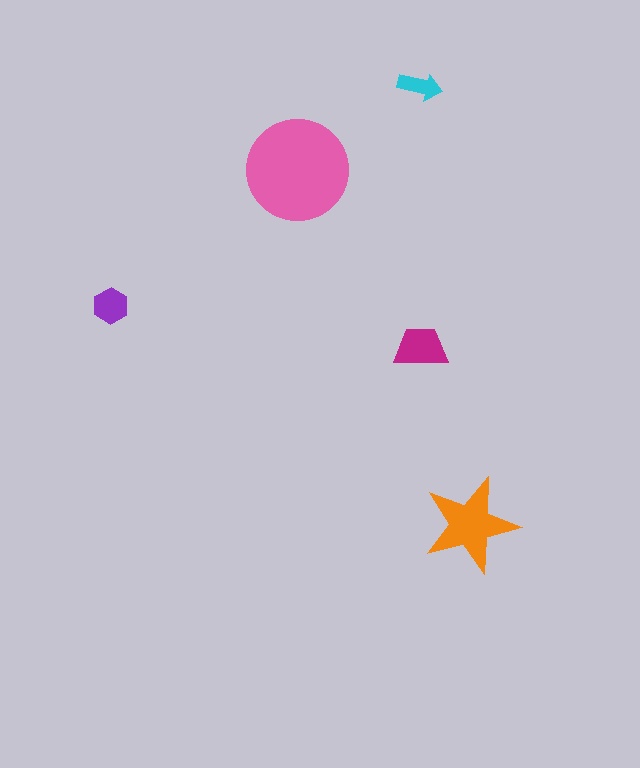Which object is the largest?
The pink circle.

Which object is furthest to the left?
The purple hexagon is leftmost.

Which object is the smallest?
The cyan arrow.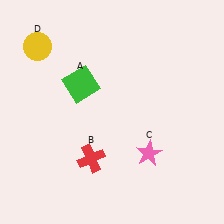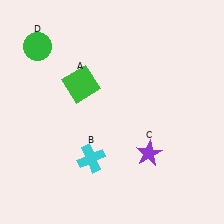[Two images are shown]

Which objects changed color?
B changed from red to cyan. C changed from pink to purple. D changed from yellow to green.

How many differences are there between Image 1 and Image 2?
There are 3 differences between the two images.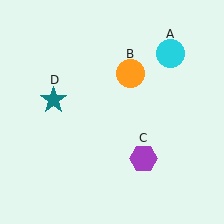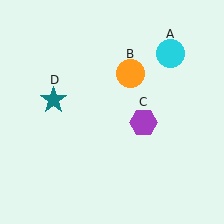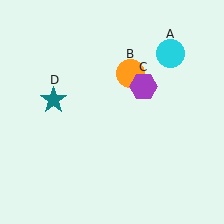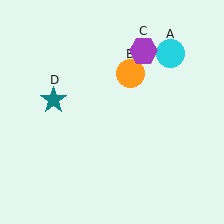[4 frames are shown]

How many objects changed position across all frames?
1 object changed position: purple hexagon (object C).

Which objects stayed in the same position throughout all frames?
Cyan circle (object A) and orange circle (object B) and teal star (object D) remained stationary.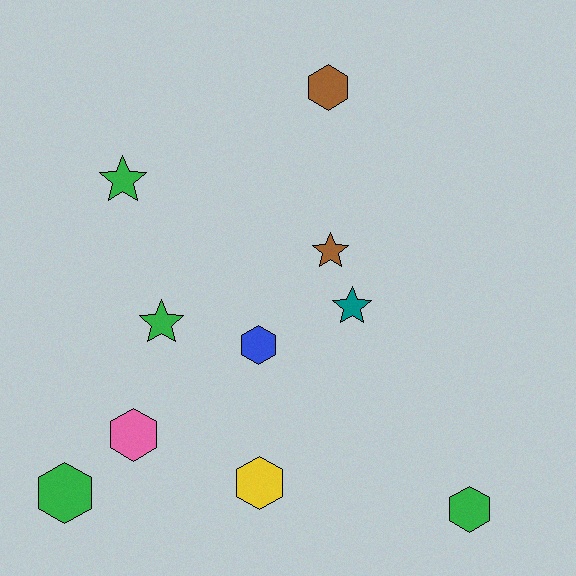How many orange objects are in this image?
There are no orange objects.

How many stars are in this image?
There are 4 stars.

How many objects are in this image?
There are 10 objects.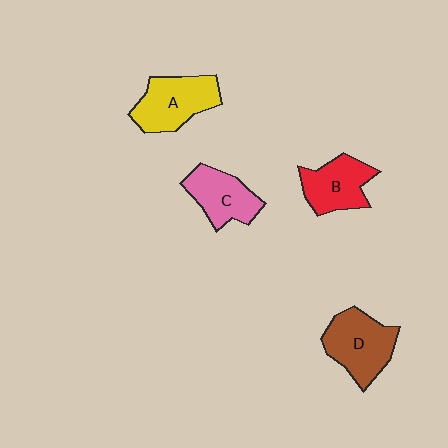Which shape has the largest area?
Shape D (brown).